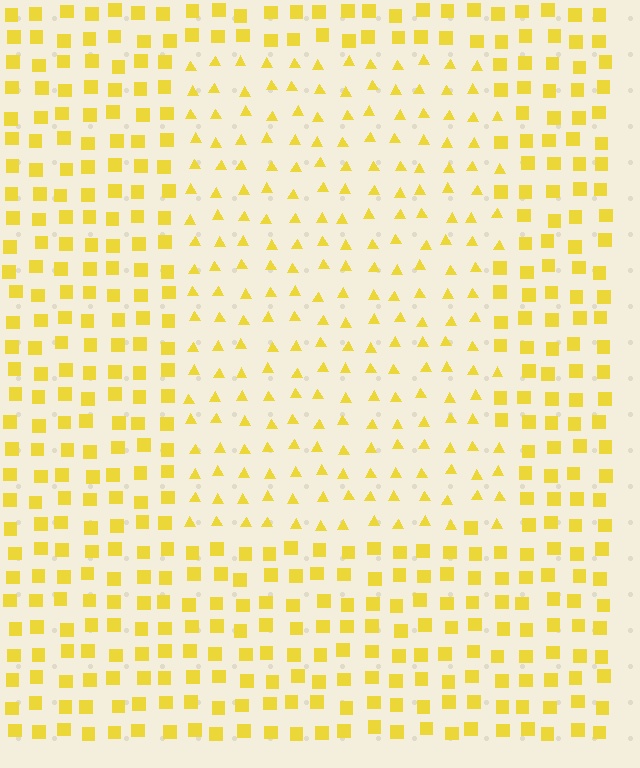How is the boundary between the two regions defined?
The boundary is defined by a change in element shape: triangles inside vs. squares outside. All elements share the same color and spacing.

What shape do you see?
I see a rectangle.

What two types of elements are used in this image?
The image uses triangles inside the rectangle region and squares outside it.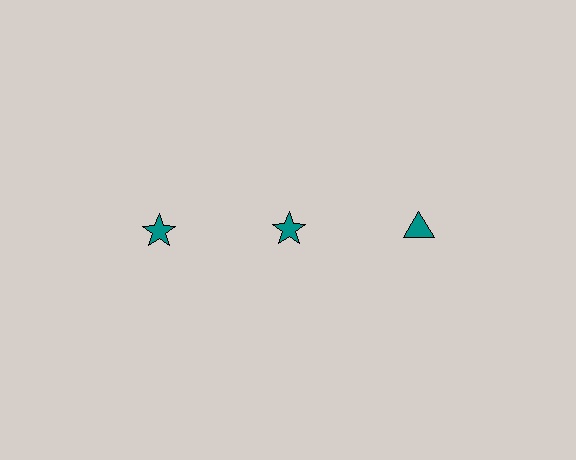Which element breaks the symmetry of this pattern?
The teal triangle in the top row, center column breaks the symmetry. All other shapes are teal stars.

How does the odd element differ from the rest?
It has a different shape: triangle instead of star.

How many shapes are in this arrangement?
There are 3 shapes arranged in a grid pattern.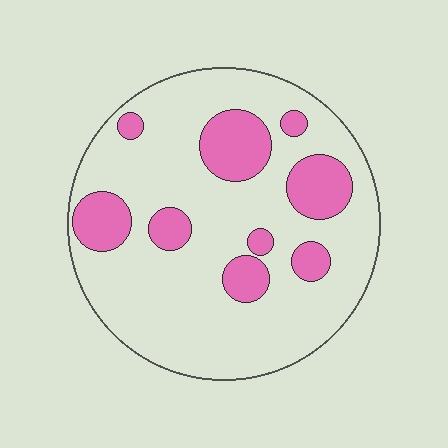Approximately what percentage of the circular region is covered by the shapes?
Approximately 20%.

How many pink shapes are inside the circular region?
9.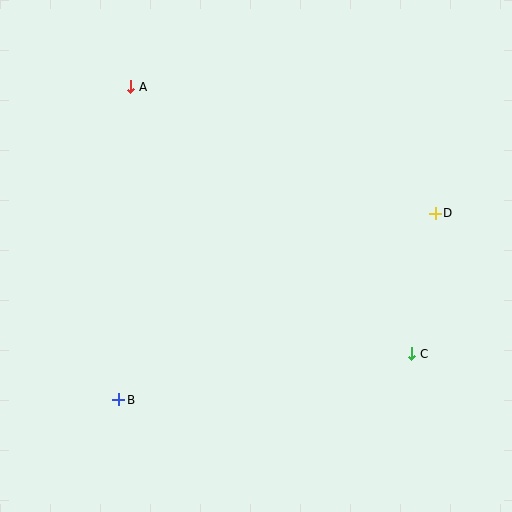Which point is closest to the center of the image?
Point C at (412, 354) is closest to the center.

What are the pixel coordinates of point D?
Point D is at (435, 213).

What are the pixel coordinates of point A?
Point A is at (131, 87).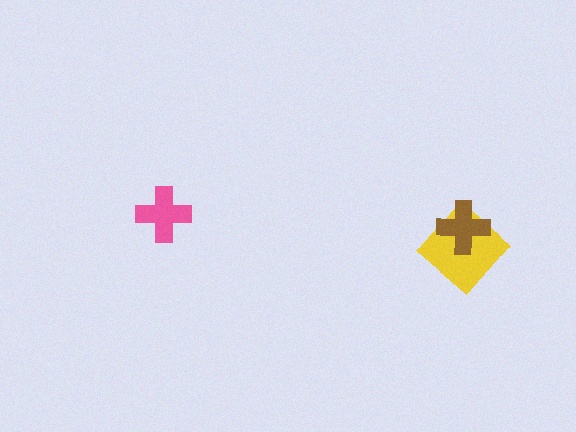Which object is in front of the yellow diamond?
The brown cross is in front of the yellow diamond.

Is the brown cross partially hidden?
No, no other shape covers it.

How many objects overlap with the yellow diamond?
1 object overlaps with the yellow diamond.